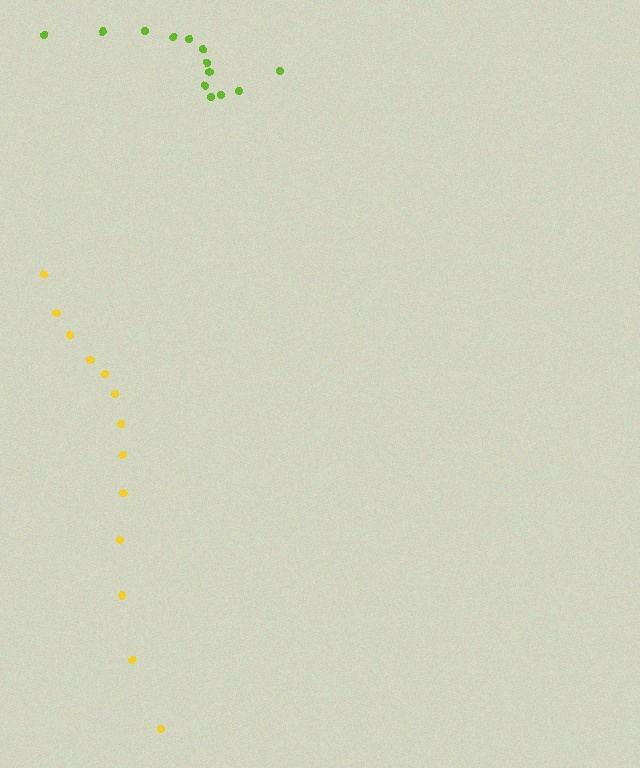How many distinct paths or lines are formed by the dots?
There are 2 distinct paths.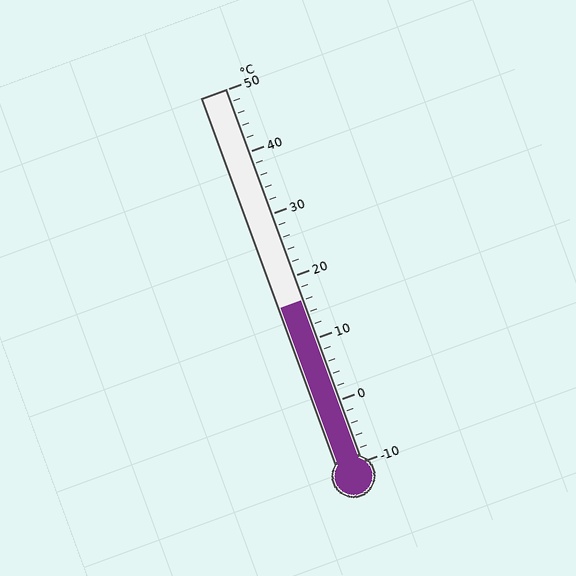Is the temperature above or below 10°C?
The temperature is above 10°C.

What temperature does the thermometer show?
The thermometer shows approximately 16°C.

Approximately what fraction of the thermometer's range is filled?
The thermometer is filled to approximately 45% of its range.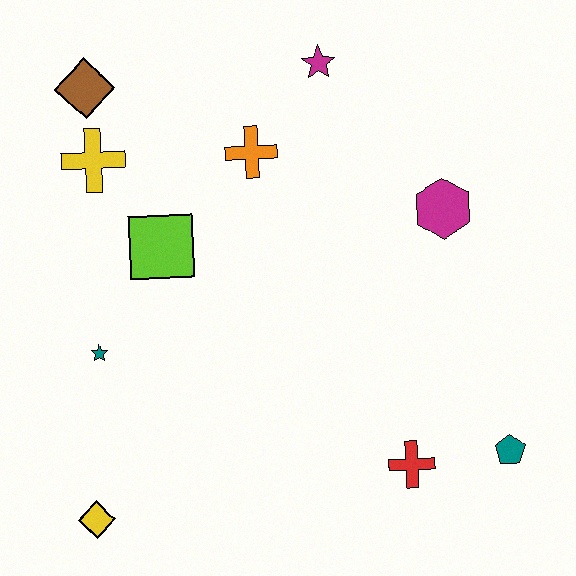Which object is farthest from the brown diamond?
The teal pentagon is farthest from the brown diamond.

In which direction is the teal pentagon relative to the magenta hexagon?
The teal pentagon is below the magenta hexagon.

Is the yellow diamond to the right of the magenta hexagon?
No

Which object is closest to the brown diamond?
The yellow cross is closest to the brown diamond.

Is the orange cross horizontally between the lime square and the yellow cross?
No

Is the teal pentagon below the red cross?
No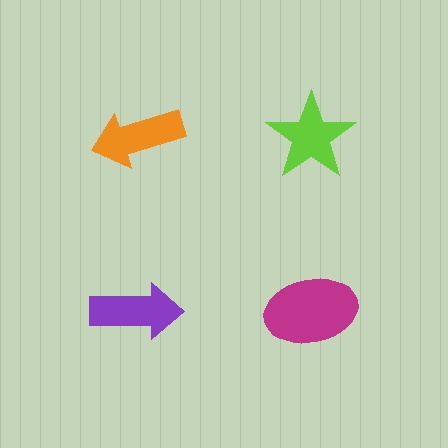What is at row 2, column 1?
A purple arrow.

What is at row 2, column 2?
A magenta ellipse.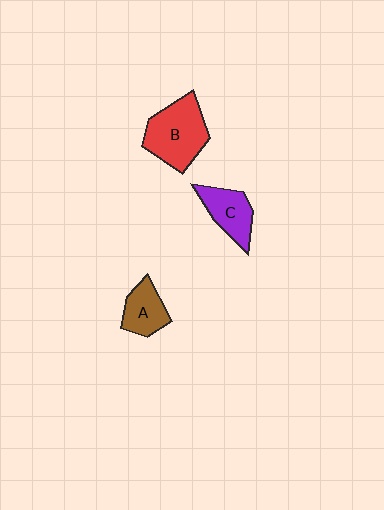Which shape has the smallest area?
Shape A (brown).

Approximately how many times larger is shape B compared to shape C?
Approximately 1.5 times.